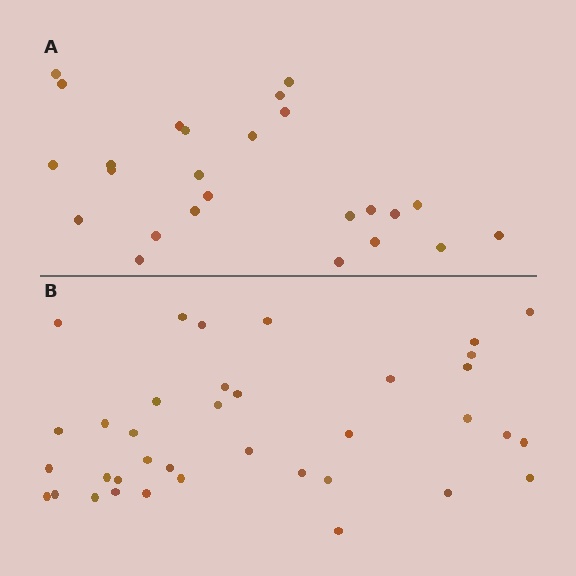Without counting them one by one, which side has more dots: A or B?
Region B (the bottom region) has more dots.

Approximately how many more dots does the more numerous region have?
Region B has roughly 12 or so more dots than region A.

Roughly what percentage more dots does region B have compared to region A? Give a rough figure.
About 50% more.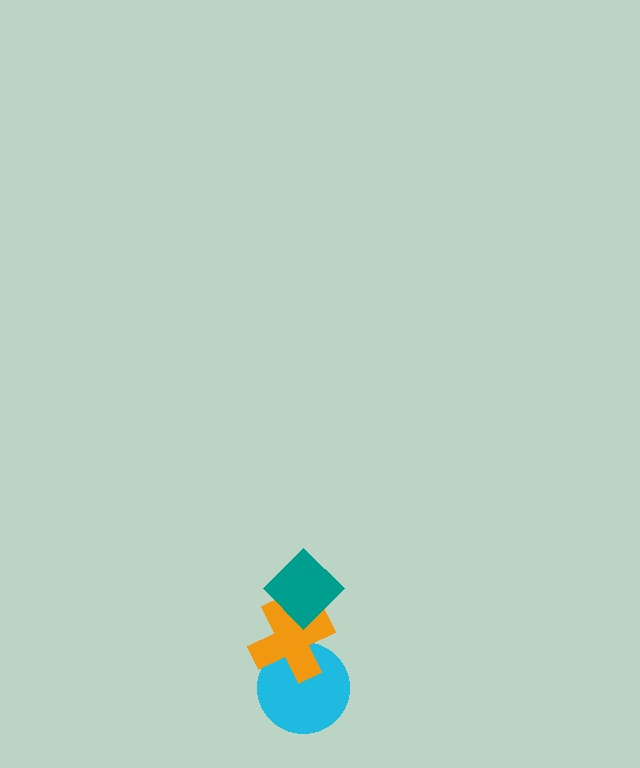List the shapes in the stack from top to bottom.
From top to bottom: the teal diamond, the orange cross, the cyan circle.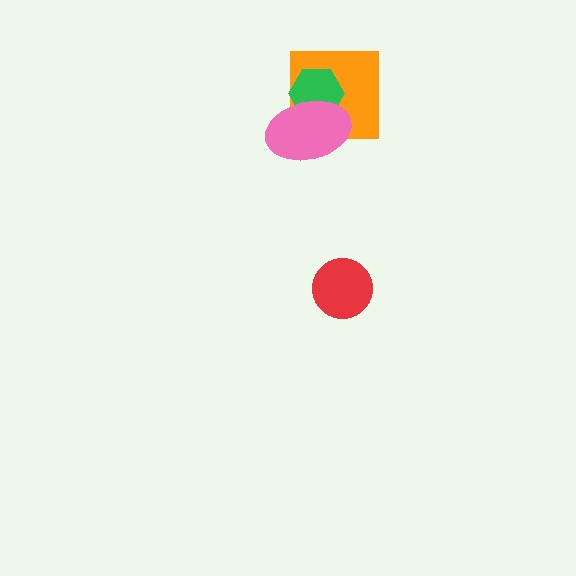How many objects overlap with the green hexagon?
2 objects overlap with the green hexagon.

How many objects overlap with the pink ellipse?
2 objects overlap with the pink ellipse.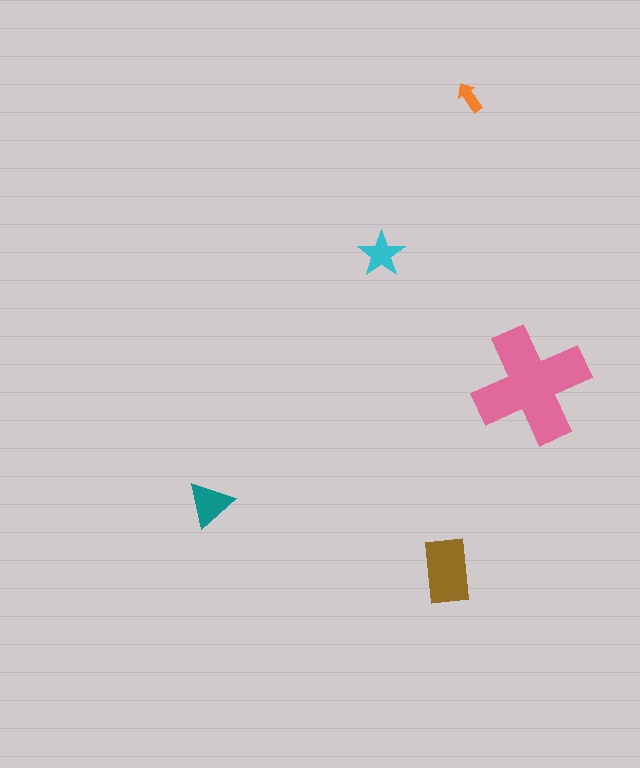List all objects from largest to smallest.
The pink cross, the brown rectangle, the teal triangle, the cyan star, the orange arrow.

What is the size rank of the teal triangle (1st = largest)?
3rd.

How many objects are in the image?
There are 5 objects in the image.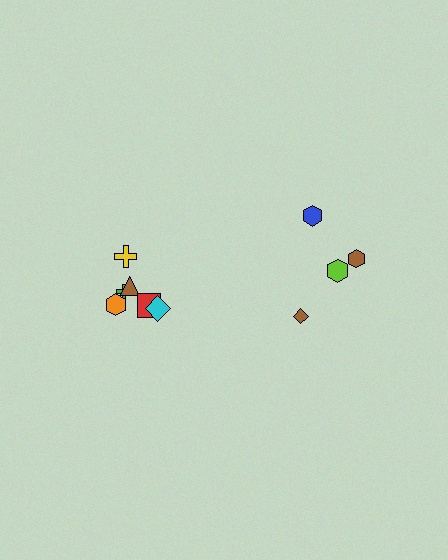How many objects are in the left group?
There are 6 objects.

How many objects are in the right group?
There are 4 objects.